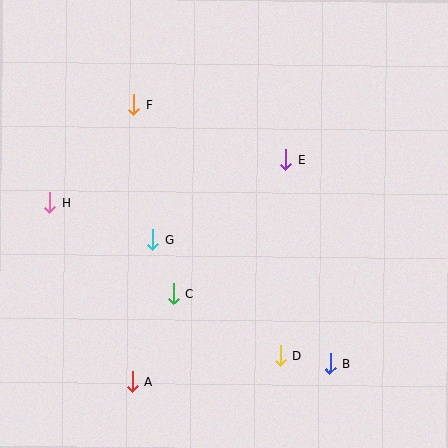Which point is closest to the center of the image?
Point G at (153, 240) is closest to the center.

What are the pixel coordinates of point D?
Point D is at (280, 355).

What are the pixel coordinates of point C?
Point C is at (174, 294).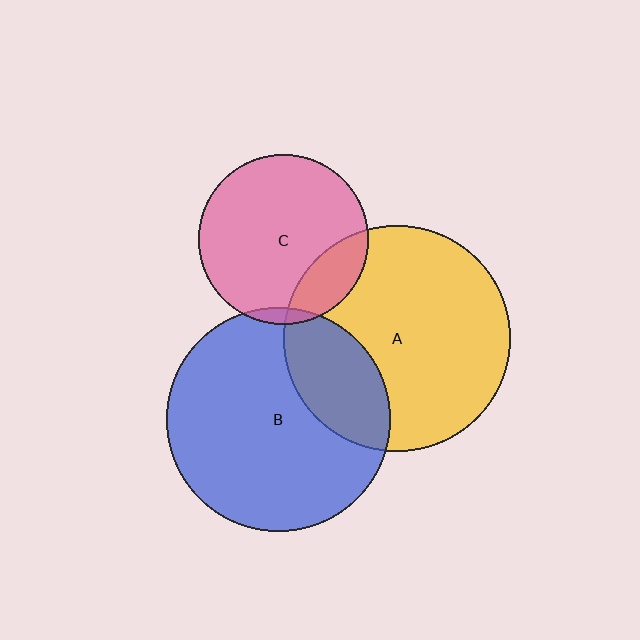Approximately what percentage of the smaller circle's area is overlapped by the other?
Approximately 20%.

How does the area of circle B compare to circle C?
Approximately 1.7 times.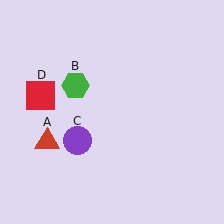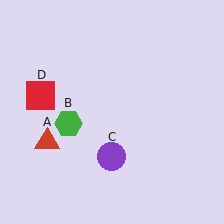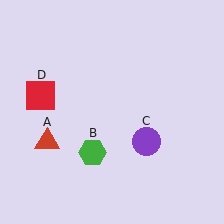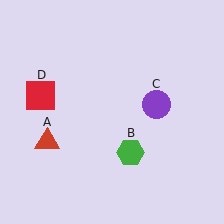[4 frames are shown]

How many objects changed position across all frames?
2 objects changed position: green hexagon (object B), purple circle (object C).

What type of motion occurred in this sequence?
The green hexagon (object B), purple circle (object C) rotated counterclockwise around the center of the scene.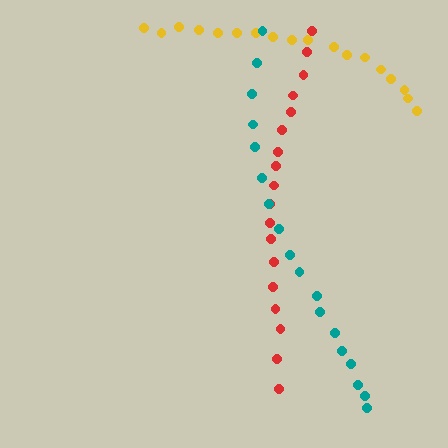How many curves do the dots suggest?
There are 3 distinct paths.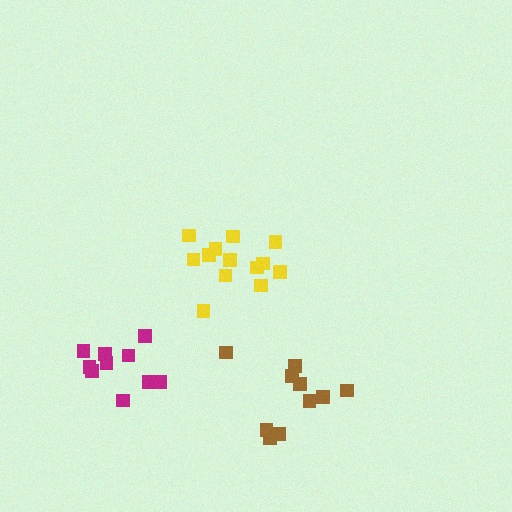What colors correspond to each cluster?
The clusters are colored: yellow, brown, magenta.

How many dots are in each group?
Group 1: 13 dots, Group 2: 10 dots, Group 3: 10 dots (33 total).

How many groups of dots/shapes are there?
There are 3 groups.